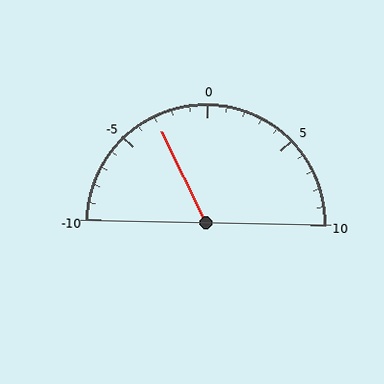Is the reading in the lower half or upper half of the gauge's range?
The reading is in the lower half of the range (-10 to 10).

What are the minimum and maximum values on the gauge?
The gauge ranges from -10 to 10.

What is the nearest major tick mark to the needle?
The nearest major tick mark is -5.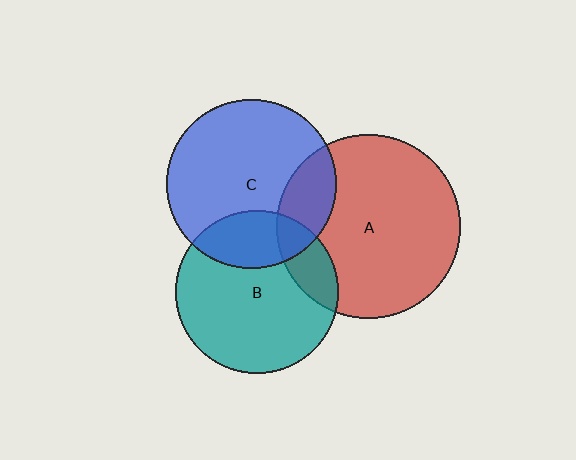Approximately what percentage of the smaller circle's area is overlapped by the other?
Approximately 25%.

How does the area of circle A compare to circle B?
Approximately 1.3 times.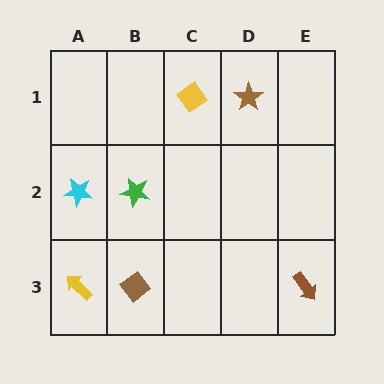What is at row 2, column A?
A cyan star.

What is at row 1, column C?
A yellow diamond.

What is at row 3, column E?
A brown arrow.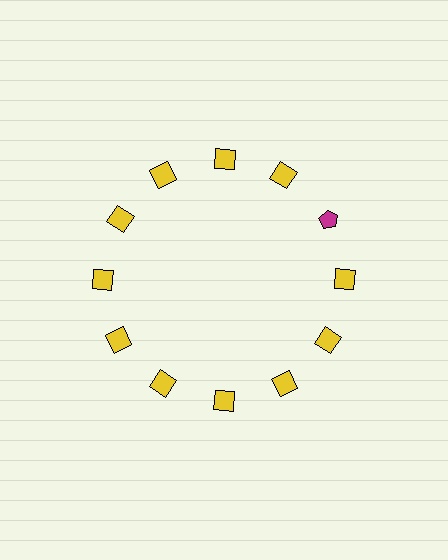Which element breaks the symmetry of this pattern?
The magenta pentagon at roughly the 2 o'clock position breaks the symmetry. All other shapes are yellow squares.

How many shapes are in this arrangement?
There are 12 shapes arranged in a ring pattern.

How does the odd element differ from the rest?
It differs in both color (magenta instead of yellow) and shape (pentagon instead of square).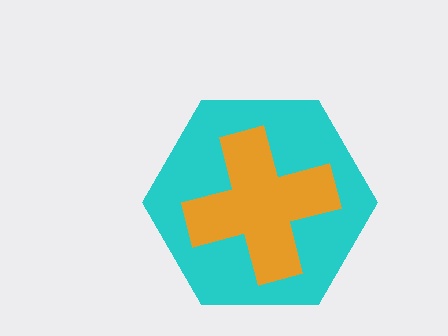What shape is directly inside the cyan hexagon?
The orange cross.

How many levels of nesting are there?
2.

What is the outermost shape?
The cyan hexagon.